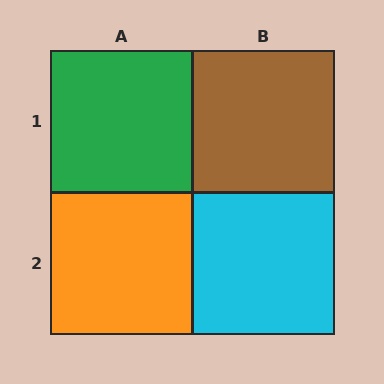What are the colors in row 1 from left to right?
Green, brown.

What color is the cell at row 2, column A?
Orange.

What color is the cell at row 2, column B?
Cyan.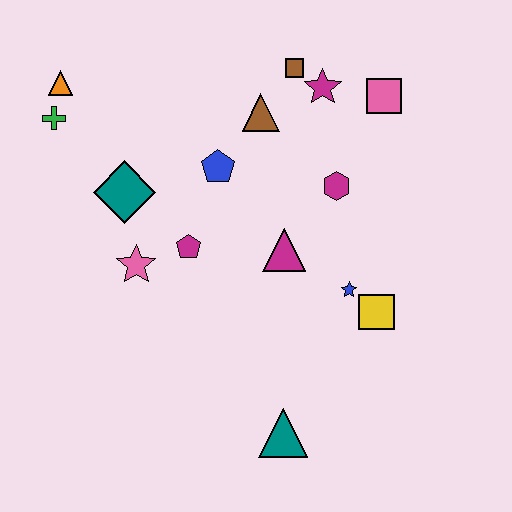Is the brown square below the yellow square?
No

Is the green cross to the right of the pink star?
No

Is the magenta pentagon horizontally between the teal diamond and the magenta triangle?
Yes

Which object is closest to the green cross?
The orange triangle is closest to the green cross.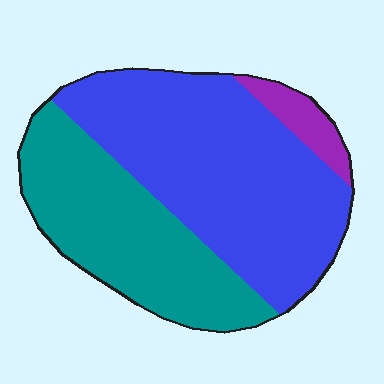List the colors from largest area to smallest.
From largest to smallest: blue, teal, purple.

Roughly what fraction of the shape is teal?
Teal takes up about three eighths (3/8) of the shape.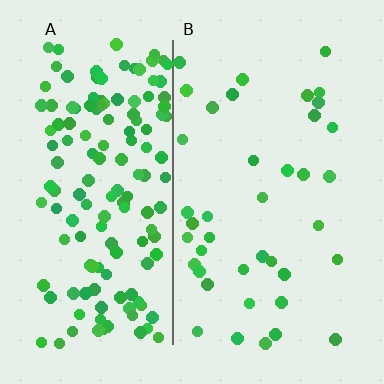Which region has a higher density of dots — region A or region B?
A (the left).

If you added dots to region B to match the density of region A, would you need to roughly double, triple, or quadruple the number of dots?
Approximately quadruple.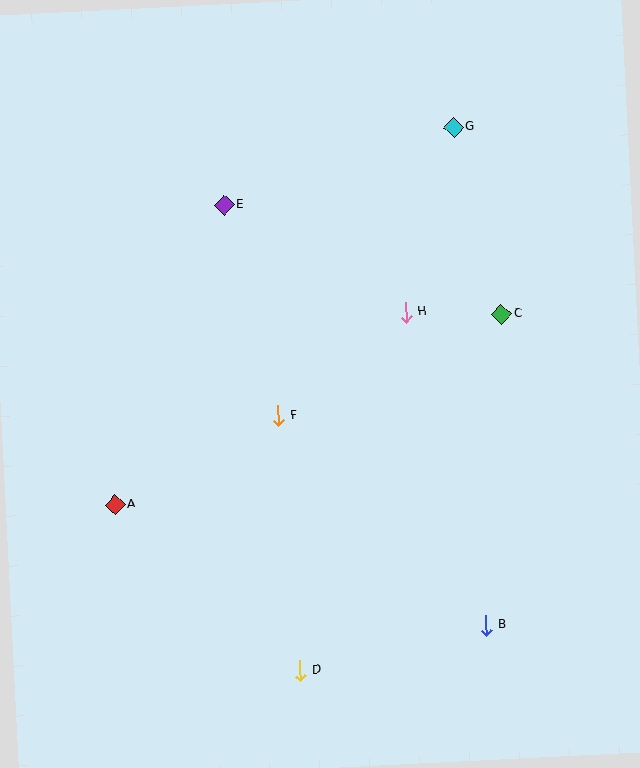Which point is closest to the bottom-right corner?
Point B is closest to the bottom-right corner.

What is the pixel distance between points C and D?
The distance between C and D is 409 pixels.